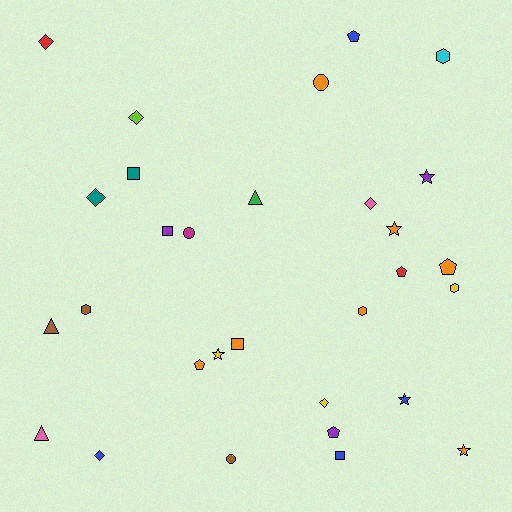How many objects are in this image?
There are 30 objects.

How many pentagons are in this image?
There are 5 pentagons.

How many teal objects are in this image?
There are 2 teal objects.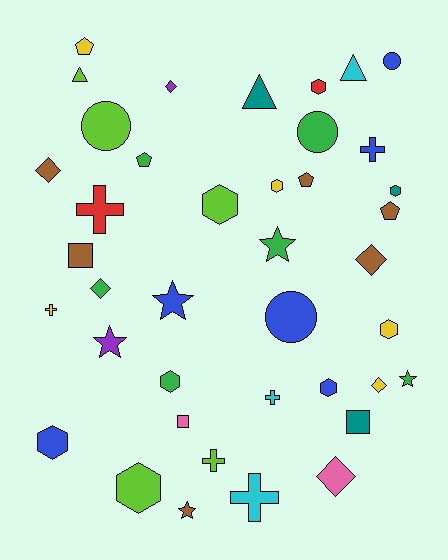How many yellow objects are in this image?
There are 5 yellow objects.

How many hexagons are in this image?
There are 9 hexagons.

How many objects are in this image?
There are 40 objects.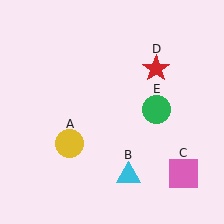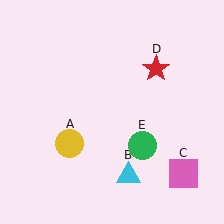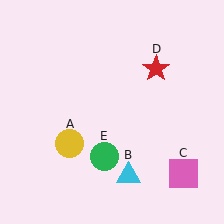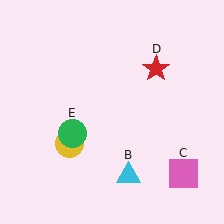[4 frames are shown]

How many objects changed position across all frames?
1 object changed position: green circle (object E).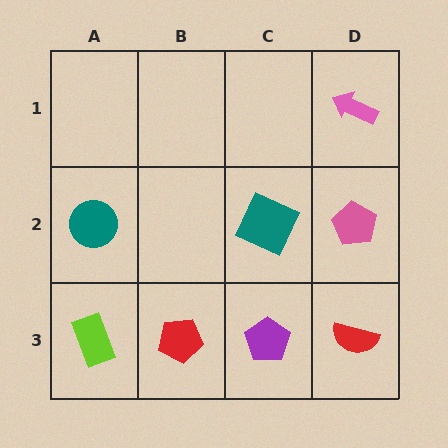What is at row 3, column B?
A red pentagon.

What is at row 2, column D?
A pink pentagon.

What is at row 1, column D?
A pink arrow.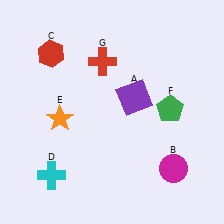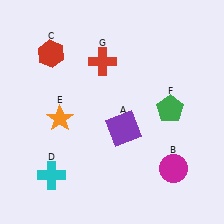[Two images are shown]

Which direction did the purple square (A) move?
The purple square (A) moved down.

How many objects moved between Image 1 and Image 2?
1 object moved between the two images.